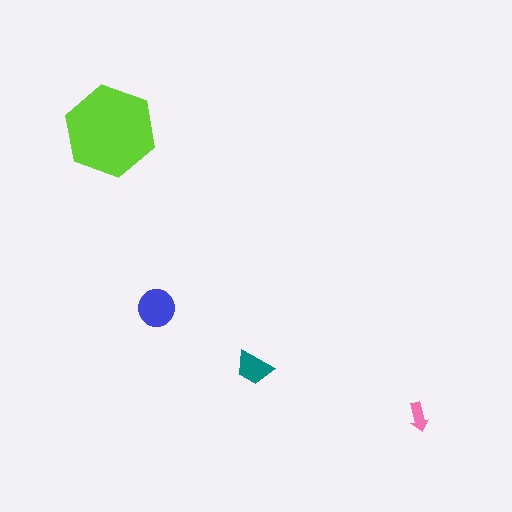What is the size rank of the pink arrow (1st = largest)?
4th.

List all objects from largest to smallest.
The lime hexagon, the blue circle, the teal trapezoid, the pink arrow.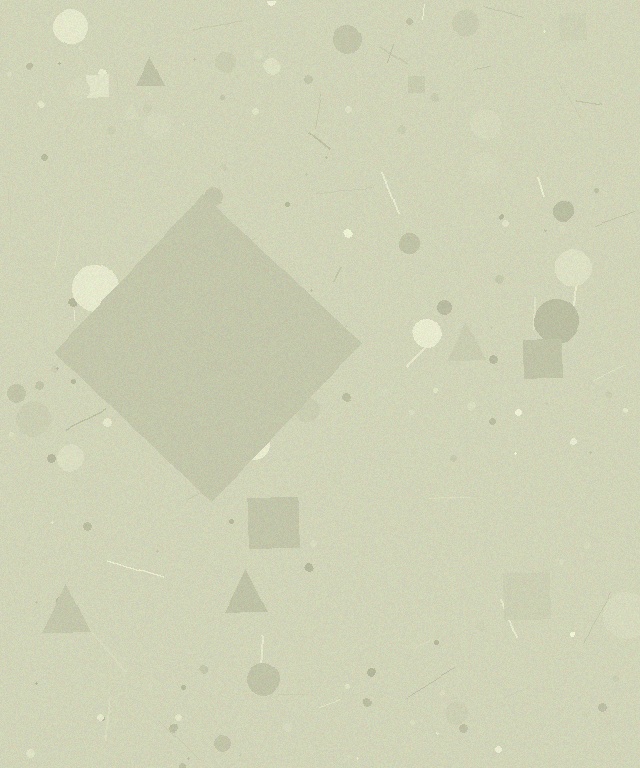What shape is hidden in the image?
A diamond is hidden in the image.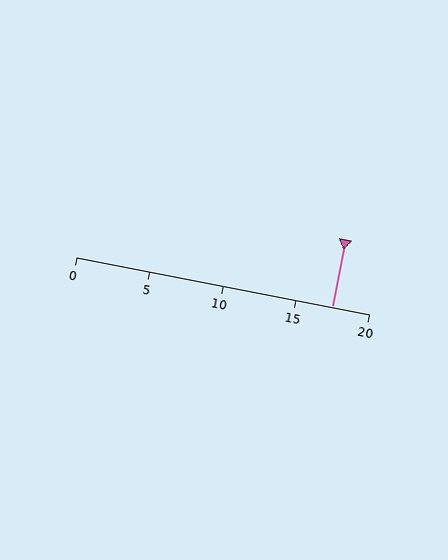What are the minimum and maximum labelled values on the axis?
The axis runs from 0 to 20.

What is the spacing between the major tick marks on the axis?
The major ticks are spaced 5 apart.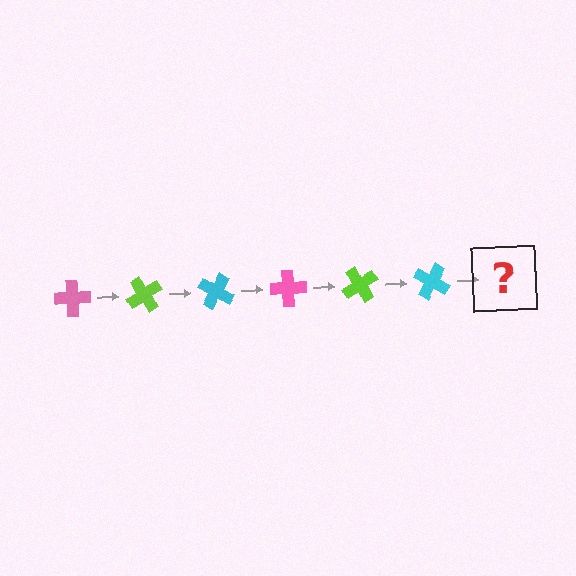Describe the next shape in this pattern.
It should be a pink cross, rotated 360 degrees from the start.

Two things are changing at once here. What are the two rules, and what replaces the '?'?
The two rules are that it rotates 60 degrees each step and the color cycles through pink, lime, and cyan. The '?' should be a pink cross, rotated 360 degrees from the start.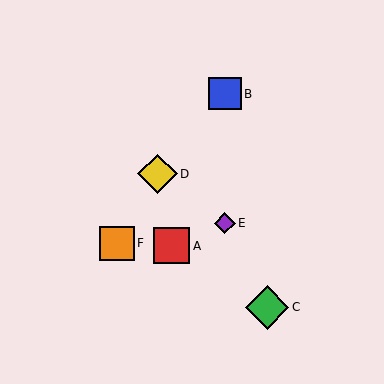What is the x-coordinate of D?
Object D is at x≈157.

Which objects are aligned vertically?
Objects B, E are aligned vertically.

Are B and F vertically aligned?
No, B is at x≈225 and F is at x≈117.